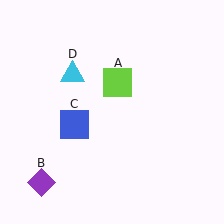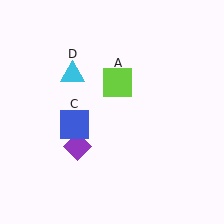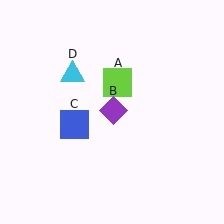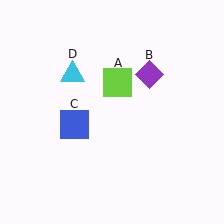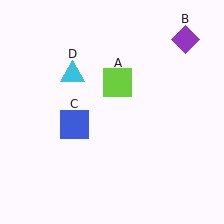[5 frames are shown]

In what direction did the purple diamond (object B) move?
The purple diamond (object B) moved up and to the right.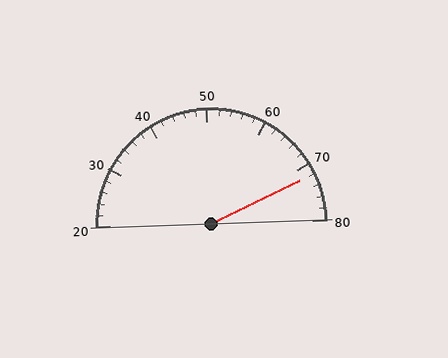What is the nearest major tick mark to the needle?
The nearest major tick mark is 70.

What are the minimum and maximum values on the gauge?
The gauge ranges from 20 to 80.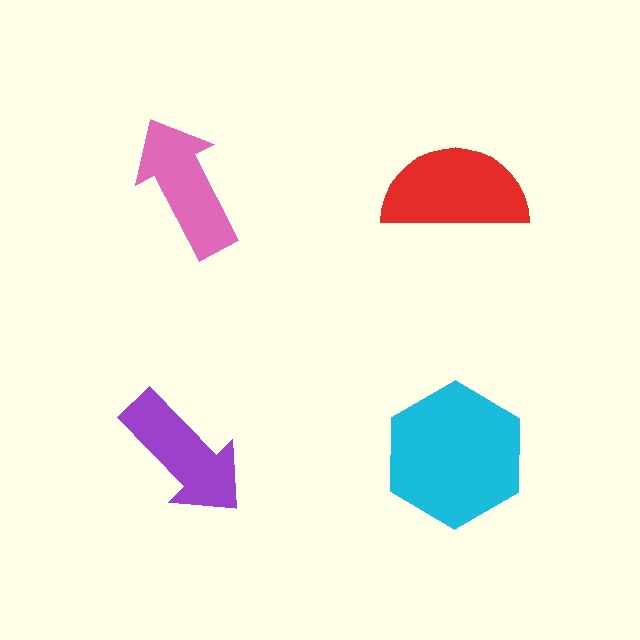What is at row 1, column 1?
A pink arrow.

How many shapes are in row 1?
2 shapes.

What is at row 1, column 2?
A red semicircle.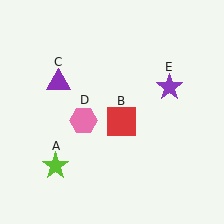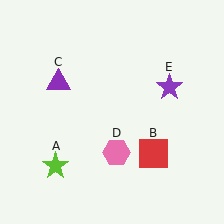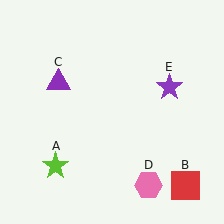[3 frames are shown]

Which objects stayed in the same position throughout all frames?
Lime star (object A) and purple triangle (object C) and purple star (object E) remained stationary.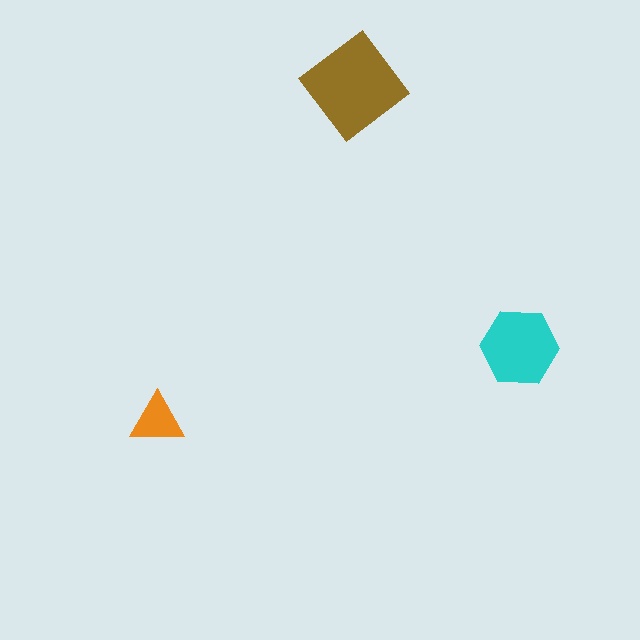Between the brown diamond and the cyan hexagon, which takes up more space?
The brown diamond.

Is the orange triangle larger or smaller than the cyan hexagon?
Smaller.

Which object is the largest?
The brown diamond.